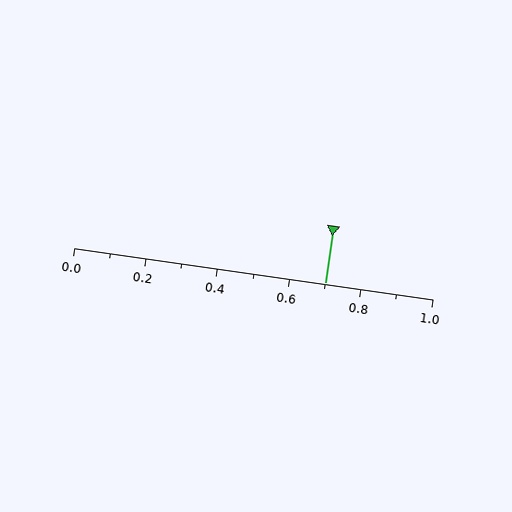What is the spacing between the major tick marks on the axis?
The major ticks are spaced 0.2 apart.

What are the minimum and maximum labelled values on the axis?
The axis runs from 0.0 to 1.0.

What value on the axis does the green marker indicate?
The marker indicates approximately 0.7.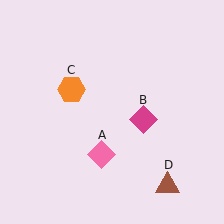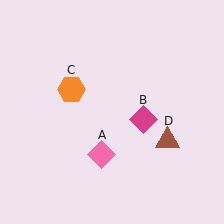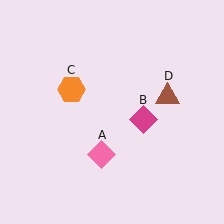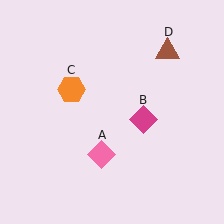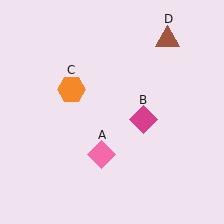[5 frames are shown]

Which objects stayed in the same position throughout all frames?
Pink diamond (object A) and magenta diamond (object B) and orange hexagon (object C) remained stationary.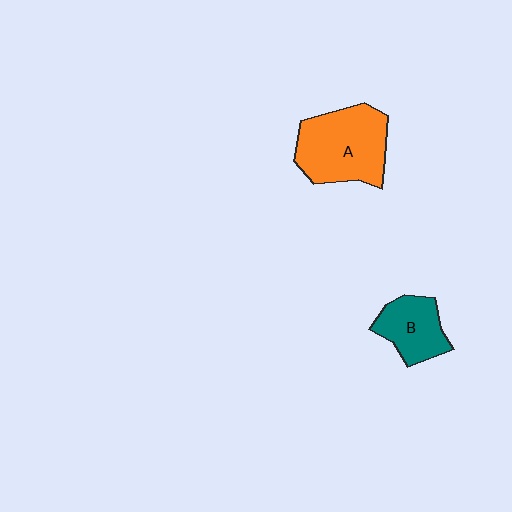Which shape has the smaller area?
Shape B (teal).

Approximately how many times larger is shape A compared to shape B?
Approximately 1.7 times.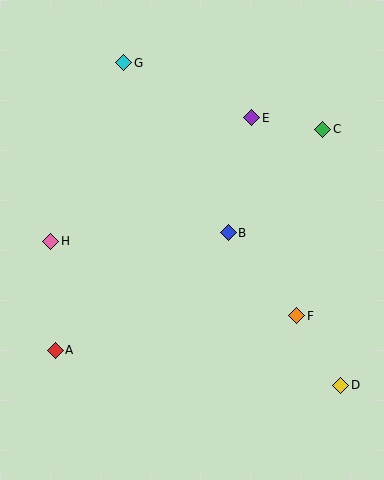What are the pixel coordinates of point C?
Point C is at (323, 129).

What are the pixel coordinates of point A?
Point A is at (55, 350).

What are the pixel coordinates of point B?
Point B is at (228, 233).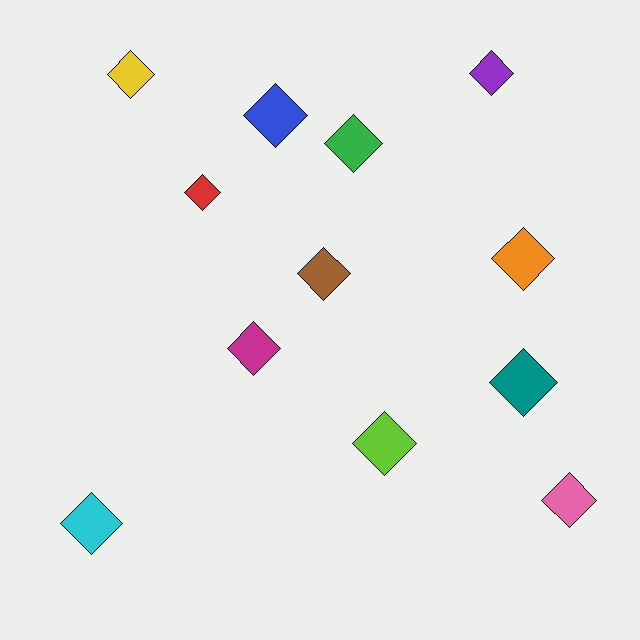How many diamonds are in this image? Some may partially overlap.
There are 12 diamonds.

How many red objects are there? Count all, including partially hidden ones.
There is 1 red object.